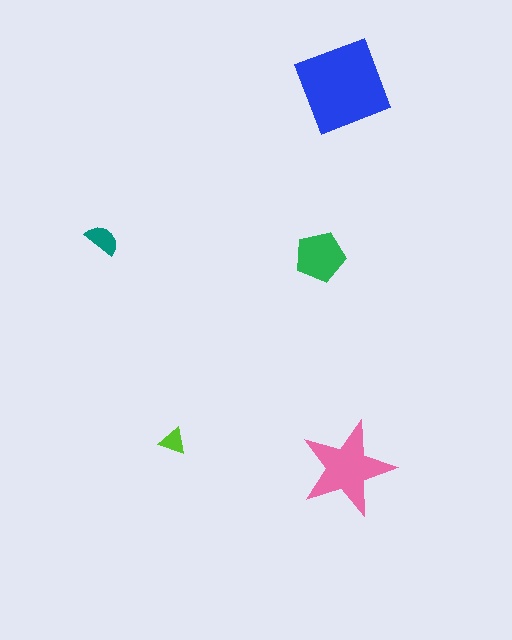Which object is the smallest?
The lime triangle.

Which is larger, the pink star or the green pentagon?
The pink star.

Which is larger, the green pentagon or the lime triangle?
The green pentagon.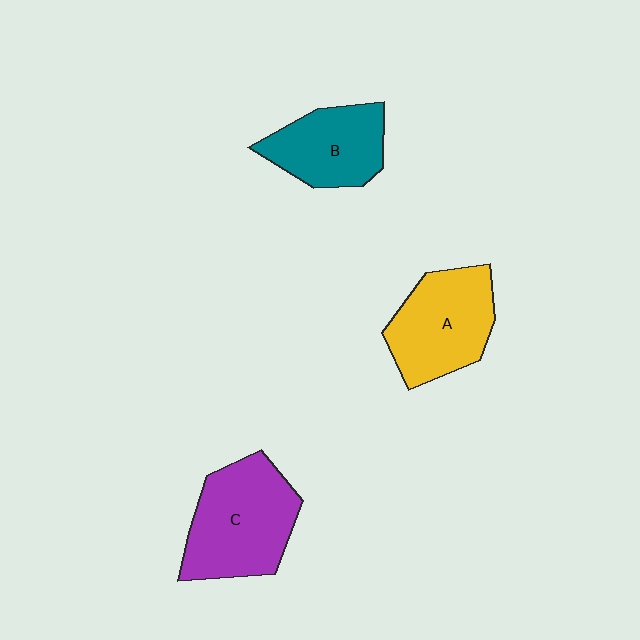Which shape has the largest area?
Shape C (purple).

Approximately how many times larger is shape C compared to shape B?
Approximately 1.4 times.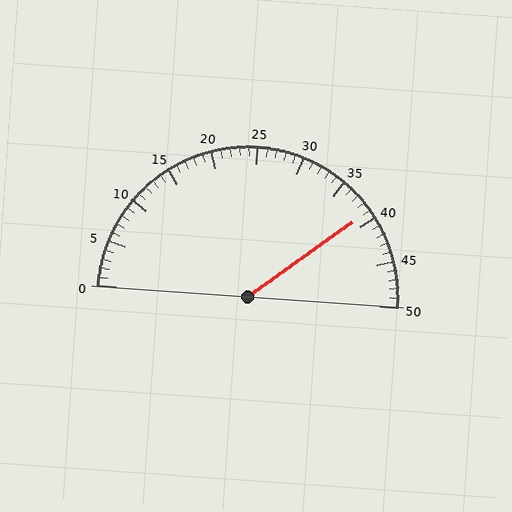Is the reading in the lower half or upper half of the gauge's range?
The reading is in the upper half of the range (0 to 50).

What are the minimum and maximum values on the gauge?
The gauge ranges from 0 to 50.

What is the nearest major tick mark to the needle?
The nearest major tick mark is 40.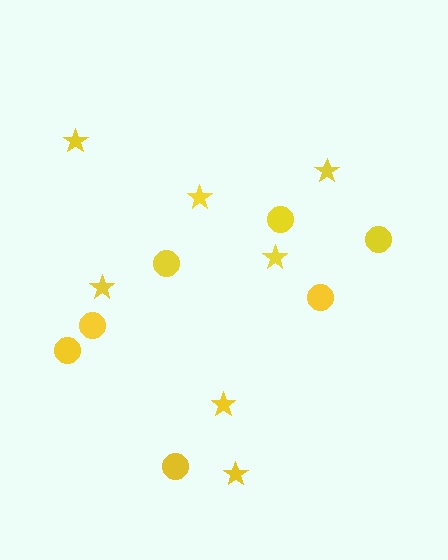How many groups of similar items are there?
There are 2 groups: one group of stars (7) and one group of circles (7).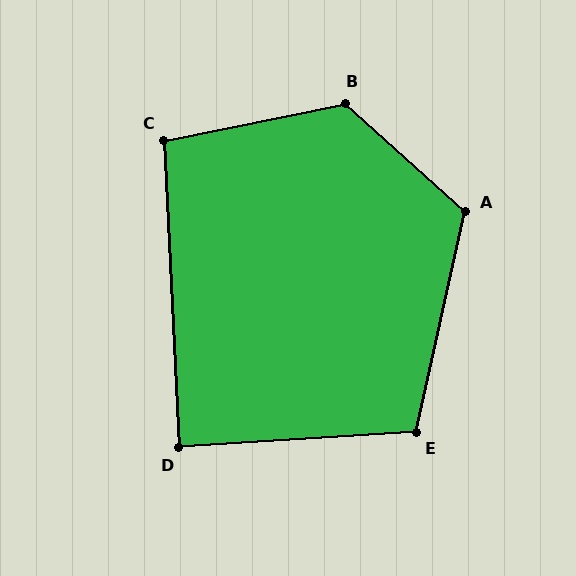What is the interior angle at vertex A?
Approximately 119 degrees (obtuse).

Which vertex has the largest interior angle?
B, at approximately 127 degrees.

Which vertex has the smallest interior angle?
D, at approximately 89 degrees.